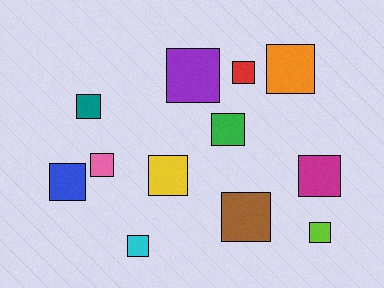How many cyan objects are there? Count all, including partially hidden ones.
There is 1 cyan object.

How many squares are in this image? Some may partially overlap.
There are 12 squares.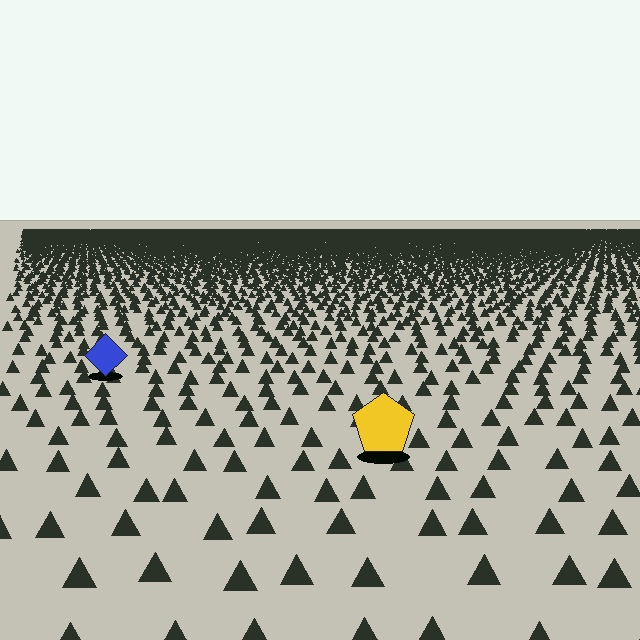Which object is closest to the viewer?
The yellow pentagon is closest. The texture marks near it are larger and more spread out.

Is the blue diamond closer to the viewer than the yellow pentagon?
No. The yellow pentagon is closer — you can tell from the texture gradient: the ground texture is coarser near it.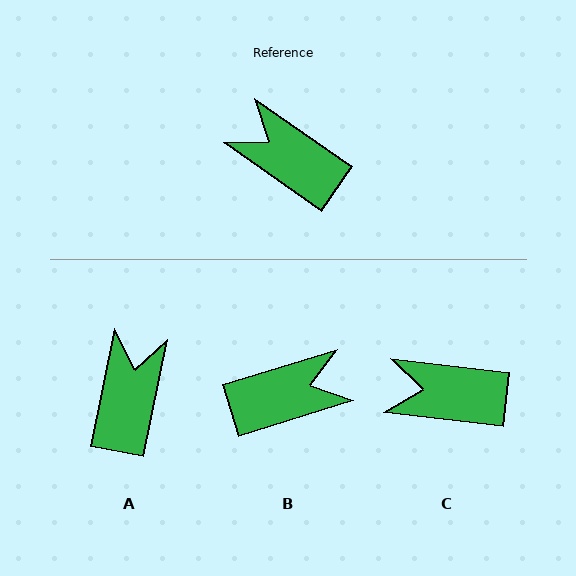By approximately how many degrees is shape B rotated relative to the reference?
Approximately 128 degrees clockwise.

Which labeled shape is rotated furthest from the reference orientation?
B, about 128 degrees away.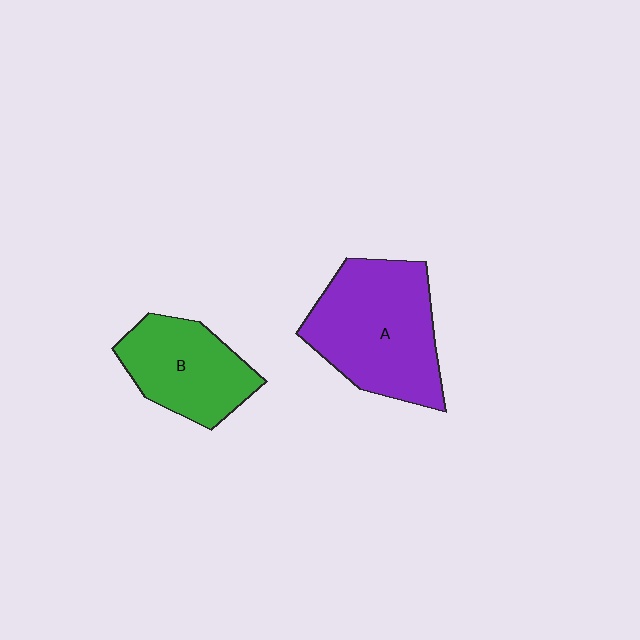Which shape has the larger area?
Shape A (purple).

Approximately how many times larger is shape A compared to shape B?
Approximately 1.5 times.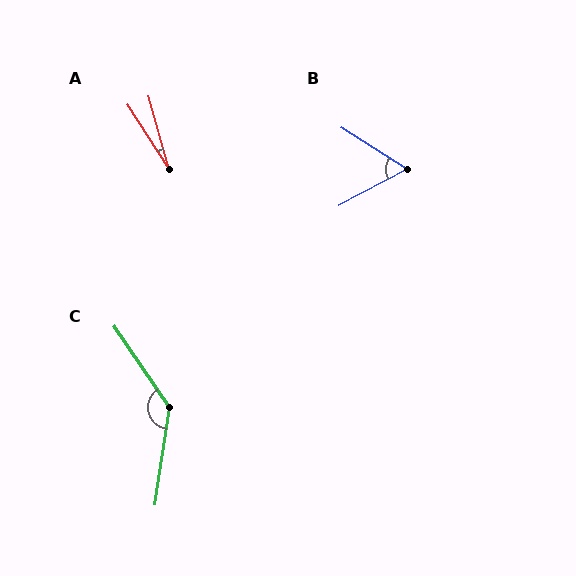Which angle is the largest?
C, at approximately 138 degrees.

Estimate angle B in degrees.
Approximately 60 degrees.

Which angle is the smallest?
A, at approximately 17 degrees.